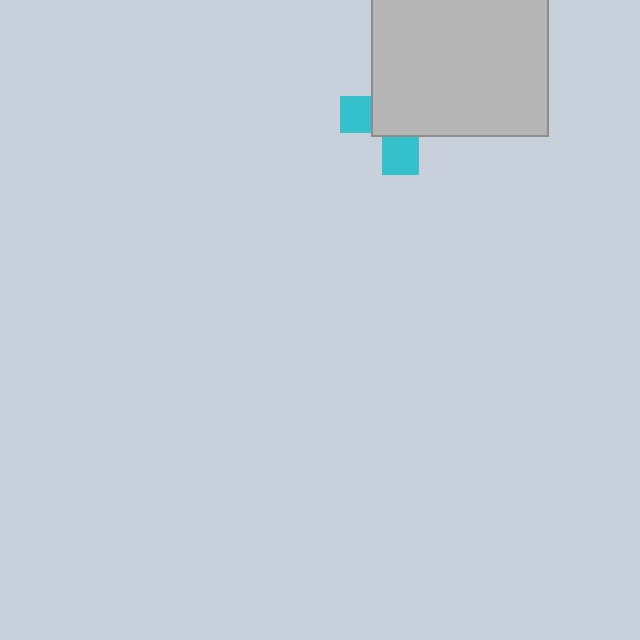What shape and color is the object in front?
The object in front is a light gray square.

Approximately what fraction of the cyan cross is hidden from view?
Roughly 66% of the cyan cross is hidden behind the light gray square.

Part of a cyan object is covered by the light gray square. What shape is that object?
It is a cross.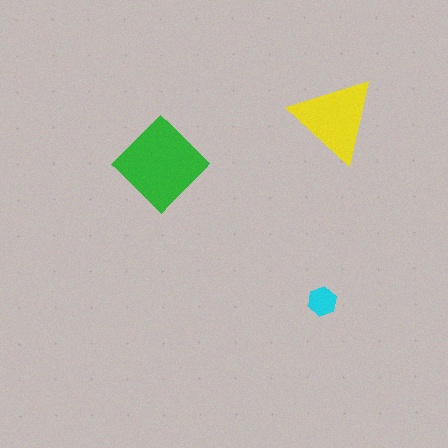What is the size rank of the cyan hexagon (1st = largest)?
3rd.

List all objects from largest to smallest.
The green diamond, the yellow triangle, the cyan hexagon.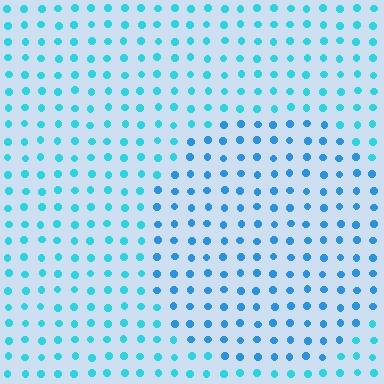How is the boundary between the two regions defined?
The boundary is defined purely by a slight shift in hue (about 22 degrees). Spacing, size, and orientation are identical on both sides.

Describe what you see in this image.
The image is filled with small cyan elements in a uniform arrangement. A circle-shaped region is visible where the elements are tinted to a slightly different hue, forming a subtle color boundary.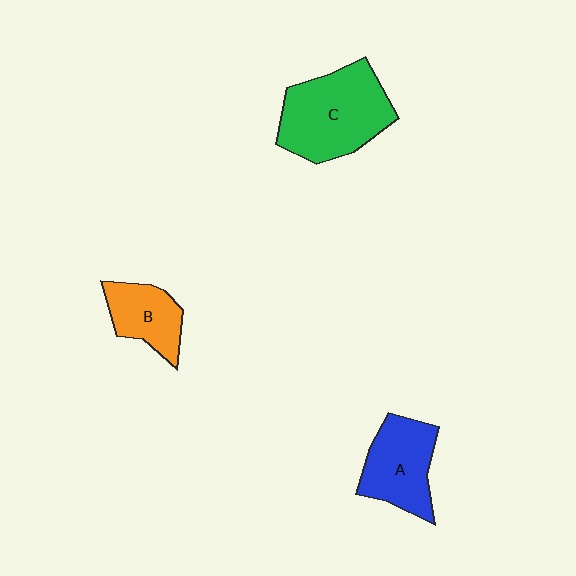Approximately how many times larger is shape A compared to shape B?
Approximately 1.3 times.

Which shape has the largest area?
Shape C (green).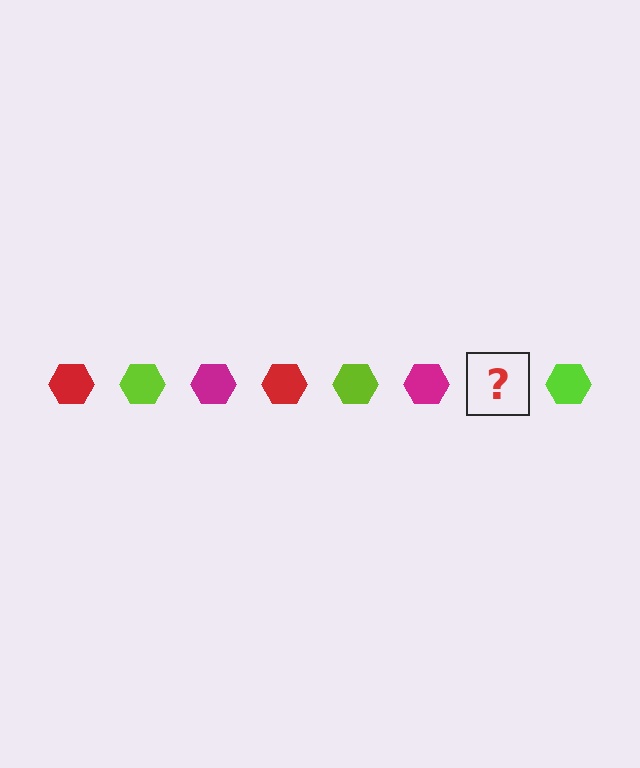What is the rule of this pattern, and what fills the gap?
The rule is that the pattern cycles through red, lime, magenta hexagons. The gap should be filled with a red hexagon.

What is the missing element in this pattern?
The missing element is a red hexagon.